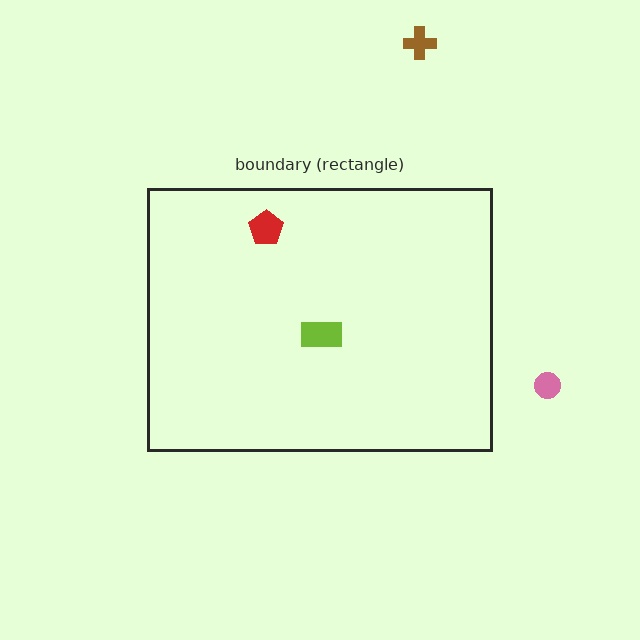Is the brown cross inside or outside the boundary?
Outside.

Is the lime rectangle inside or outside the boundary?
Inside.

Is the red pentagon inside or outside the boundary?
Inside.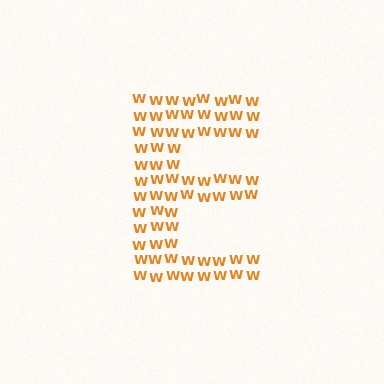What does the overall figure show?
The overall figure shows the letter E.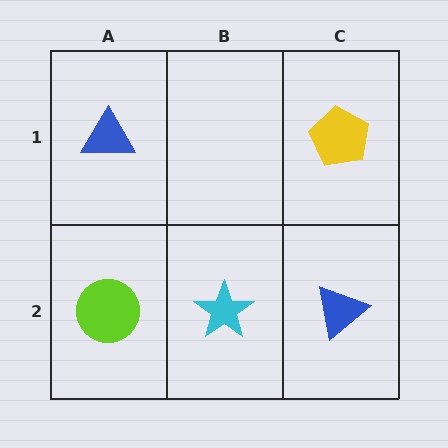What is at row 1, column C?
A yellow pentagon.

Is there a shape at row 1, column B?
No, that cell is empty.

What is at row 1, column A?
A blue triangle.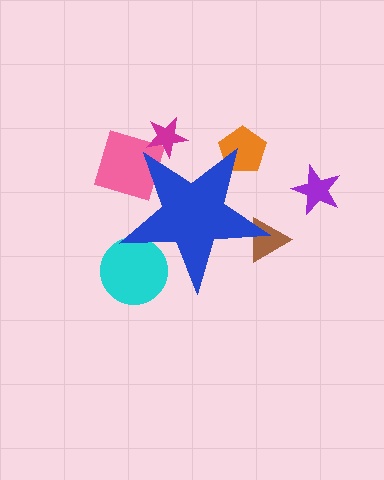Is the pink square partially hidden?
Yes, the pink square is partially hidden behind the blue star.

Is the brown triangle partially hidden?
Yes, the brown triangle is partially hidden behind the blue star.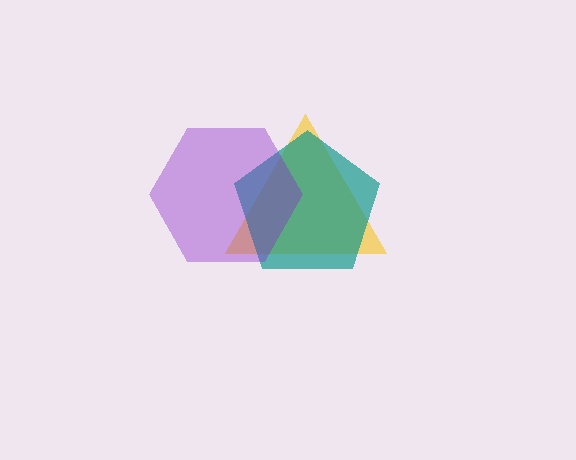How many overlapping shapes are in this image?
There are 3 overlapping shapes in the image.